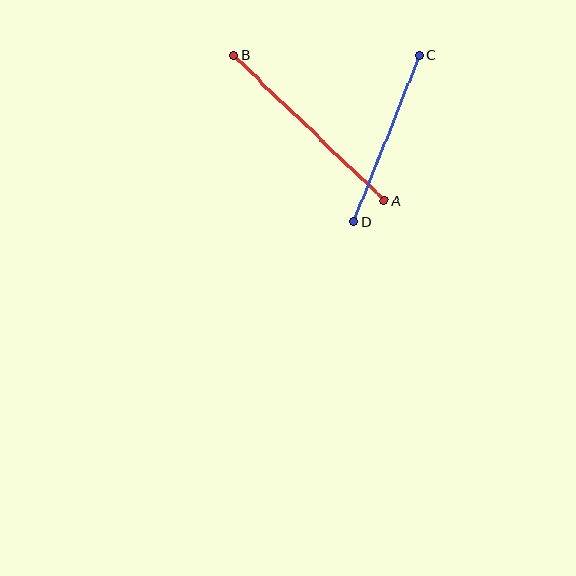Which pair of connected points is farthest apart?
Points A and B are farthest apart.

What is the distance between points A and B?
The distance is approximately 209 pixels.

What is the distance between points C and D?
The distance is approximately 179 pixels.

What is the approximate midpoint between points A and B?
The midpoint is at approximately (309, 128) pixels.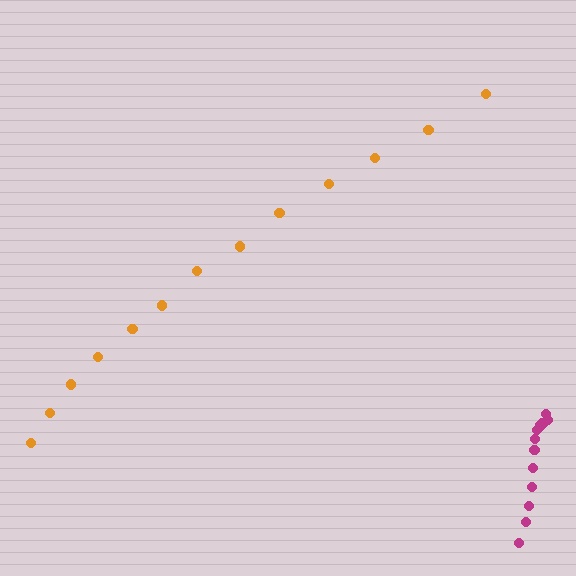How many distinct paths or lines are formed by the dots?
There are 2 distinct paths.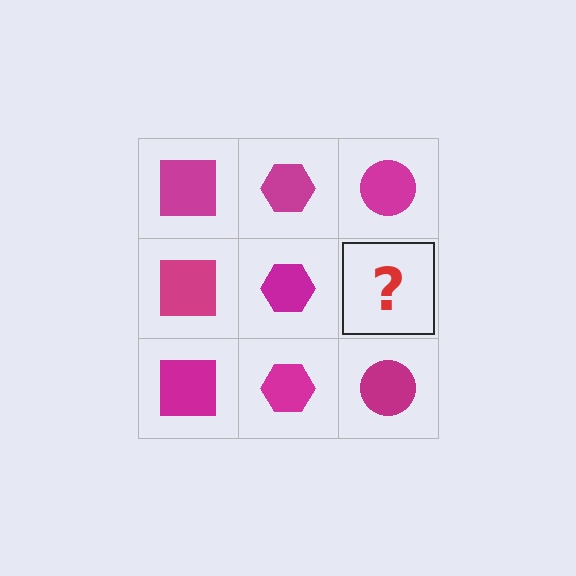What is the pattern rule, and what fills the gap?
The rule is that each column has a consistent shape. The gap should be filled with a magenta circle.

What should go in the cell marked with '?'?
The missing cell should contain a magenta circle.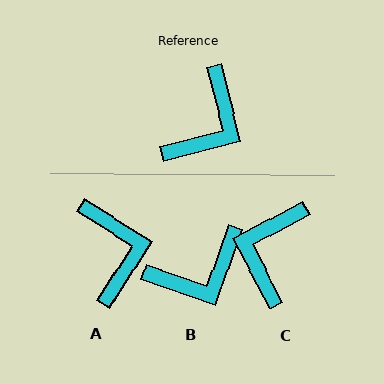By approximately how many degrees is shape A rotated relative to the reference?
Approximately 44 degrees counter-clockwise.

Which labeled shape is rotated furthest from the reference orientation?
C, about 166 degrees away.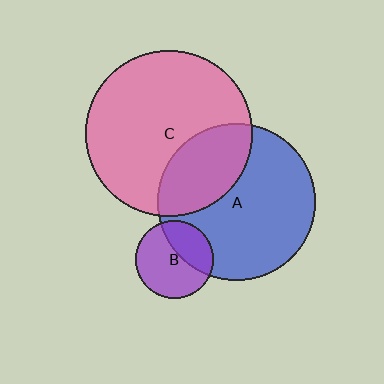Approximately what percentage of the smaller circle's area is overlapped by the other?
Approximately 30%.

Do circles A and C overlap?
Yes.